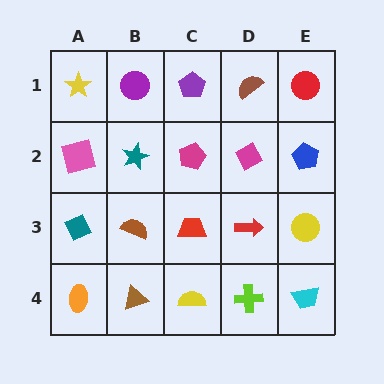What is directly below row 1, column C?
A magenta pentagon.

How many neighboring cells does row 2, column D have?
4.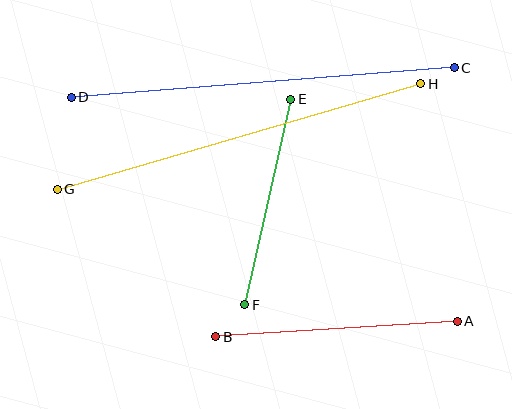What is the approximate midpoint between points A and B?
The midpoint is at approximately (336, 329) pixels.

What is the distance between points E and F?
The distance is approximately 210 pixels.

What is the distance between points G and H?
The distance is approximately 378 pixels.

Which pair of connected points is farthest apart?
Points C and D are farthest apart.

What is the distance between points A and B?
The distance is approximately 242 pixels.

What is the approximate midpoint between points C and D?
The midpoint is at approximately (263, 83) pixels.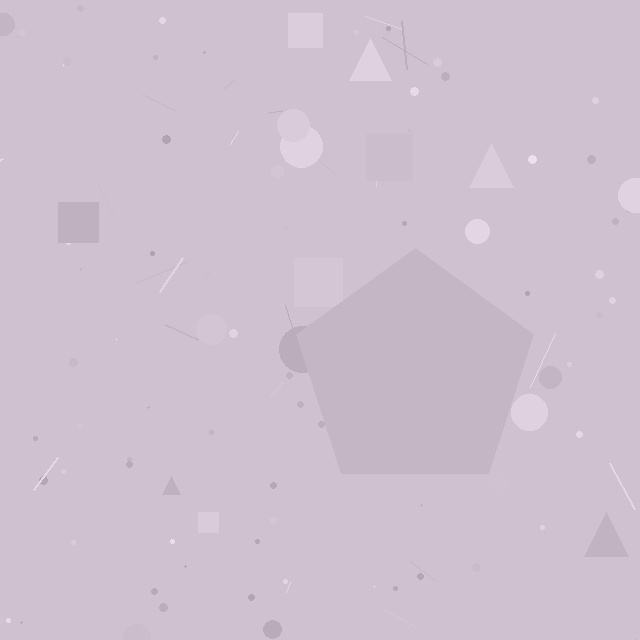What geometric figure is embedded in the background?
A pentagon is embedded in the background.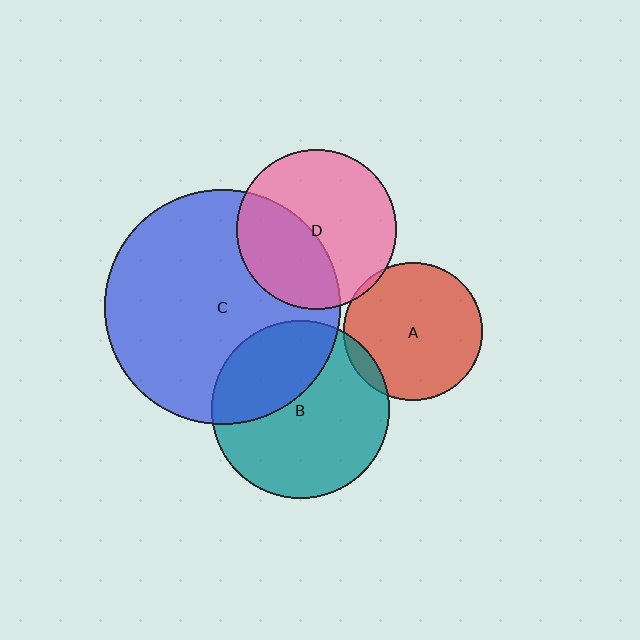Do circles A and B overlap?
Yes.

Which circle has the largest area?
Circle C (blue).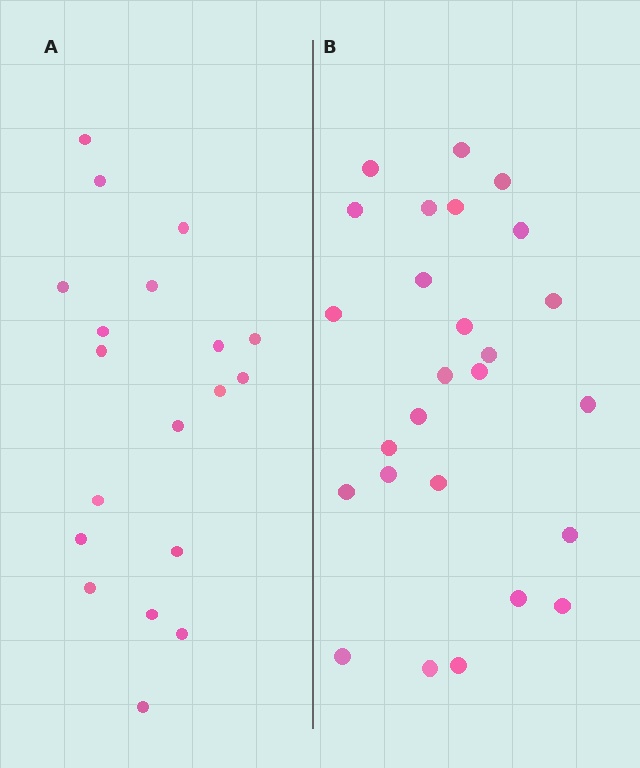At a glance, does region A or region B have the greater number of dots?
Region B (the right region) has more dots.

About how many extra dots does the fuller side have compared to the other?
Region B has roughly 8 or so more dots than region A.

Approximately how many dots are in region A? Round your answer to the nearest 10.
About 20 dots. (The exact count is 19, which rounds to 20.)